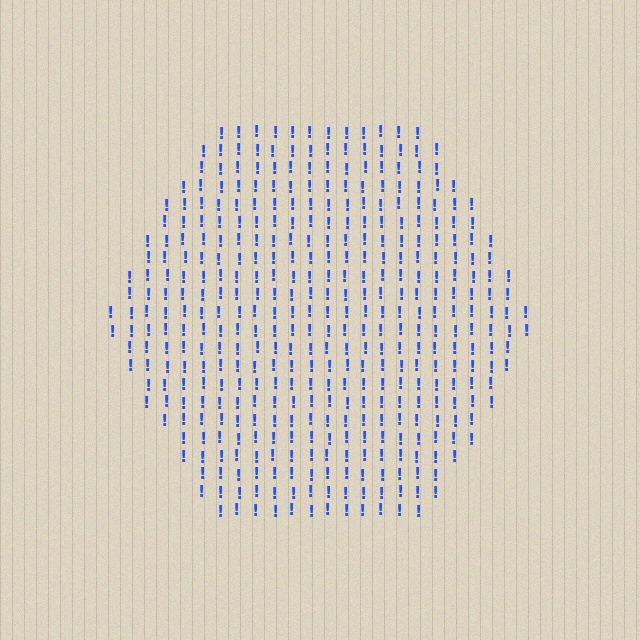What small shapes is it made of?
It is made of small exclamation marks.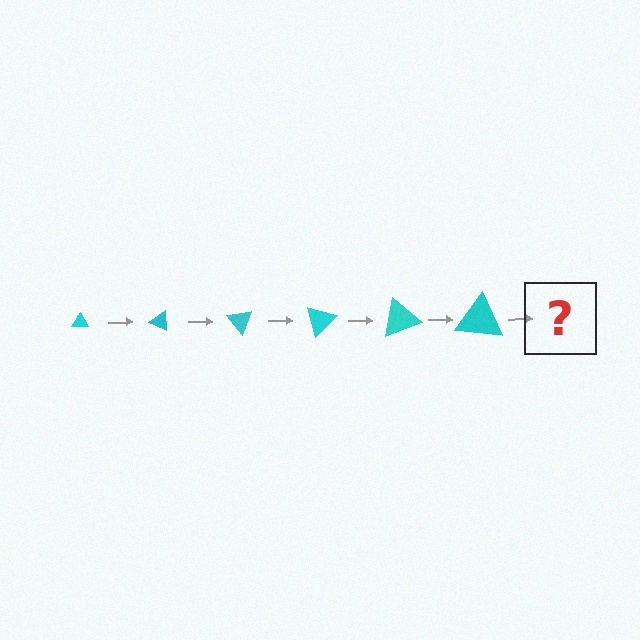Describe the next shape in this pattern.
It should be a triangle, larger than the previous one and rotated 150 degrees from the start.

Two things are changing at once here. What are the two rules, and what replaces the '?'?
The two rules are that the triangle grows larger each step and it rotates 25 degrees each step. The '?' should be a triangle, larger than the previous one and rotated 150 degrees from the start.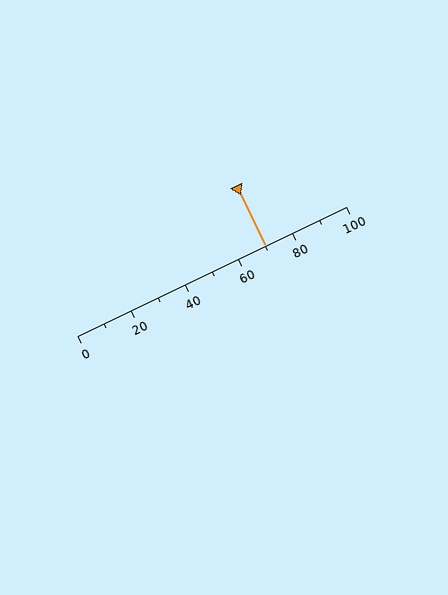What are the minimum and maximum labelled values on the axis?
The axis runs from 0 to 100.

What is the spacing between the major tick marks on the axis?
The major ticks are spaced 20 apart.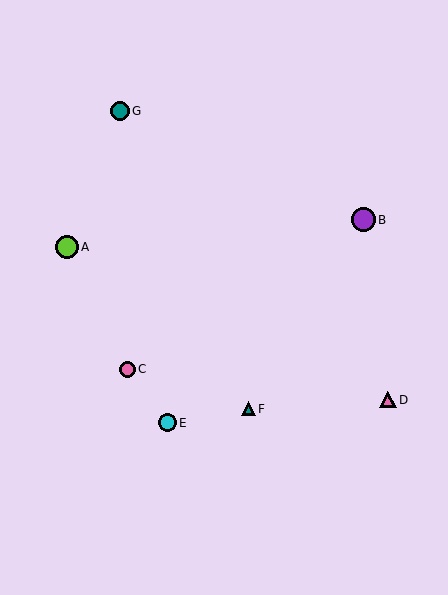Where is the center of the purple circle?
The center of the purple circle is at (364, 220).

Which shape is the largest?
The purple circle (labeled B) is the largest.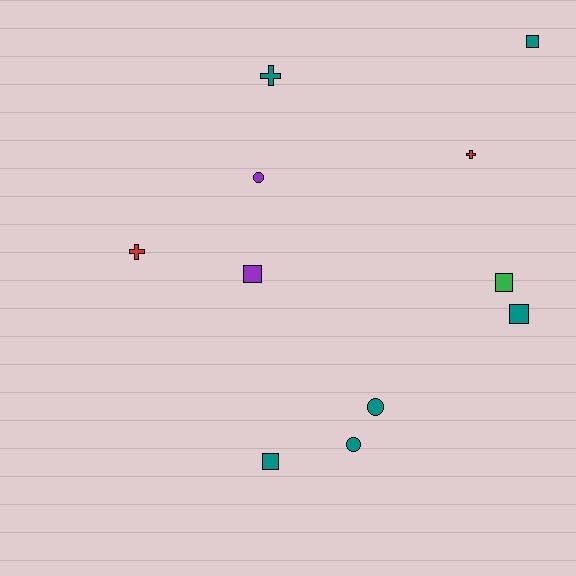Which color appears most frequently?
Teal, with 6 objects.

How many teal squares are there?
There are 3 teal squares.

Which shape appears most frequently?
Square, with 5 objects.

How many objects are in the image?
There are 11 objects.